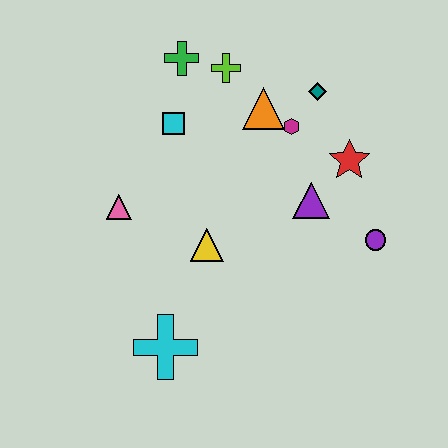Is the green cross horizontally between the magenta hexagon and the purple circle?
No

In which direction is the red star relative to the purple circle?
The red star is above the purple circle.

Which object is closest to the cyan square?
The green cross is closest to the cyan square.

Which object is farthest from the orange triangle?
The cyan cross is farthest from the orange triangle.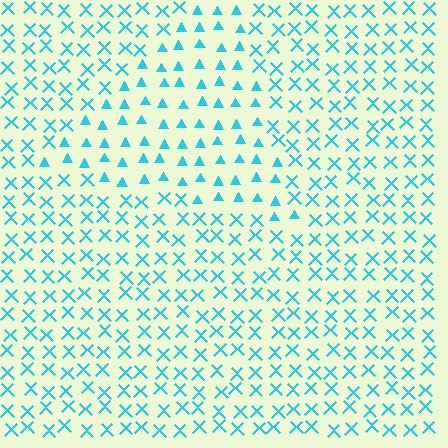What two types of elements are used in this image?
The image uses triangles inside the triangle region and X marks outside it.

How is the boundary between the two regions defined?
The boundary is defined by a change in element shape: triangles inside vs. X marks outside. All elements share the same color and spacing.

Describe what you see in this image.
The image is filled with small cyan elements arranged in a uniform grid. A triangle-shaped region contains triangles, while the surrounding area contains X marks. The boundary is defined purely by the change in element shape.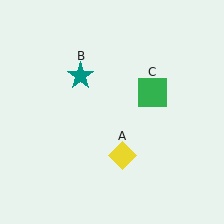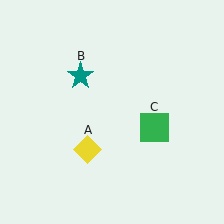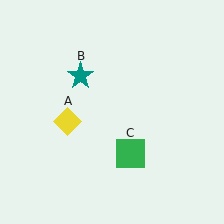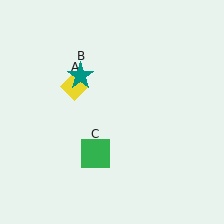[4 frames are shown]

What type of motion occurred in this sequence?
The yellow diamond (object A), green square (object C) rotated clockwise around the center of the scene.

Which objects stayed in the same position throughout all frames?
Teal star (object B) remained stationary.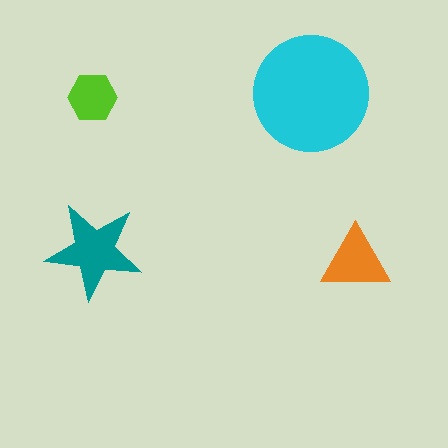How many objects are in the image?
There are 4 objects in the image.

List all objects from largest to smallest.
The cyan circle, the teal star, the orange triangle, the lime hexagon.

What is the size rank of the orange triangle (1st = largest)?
3rd.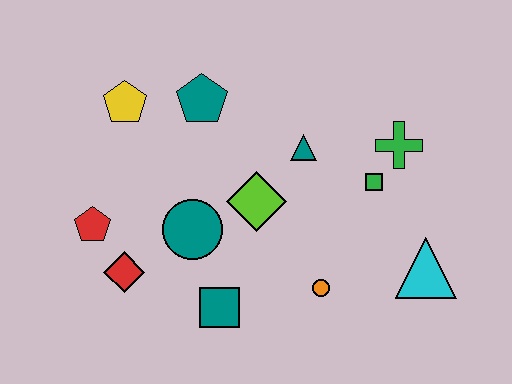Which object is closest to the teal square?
The teal circle is closest to the teal square.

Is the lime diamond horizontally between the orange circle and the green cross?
No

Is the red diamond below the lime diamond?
Yes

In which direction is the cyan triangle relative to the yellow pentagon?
The cyan triangle is to the right of the yellow pentagon.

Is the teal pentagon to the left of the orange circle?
Yes